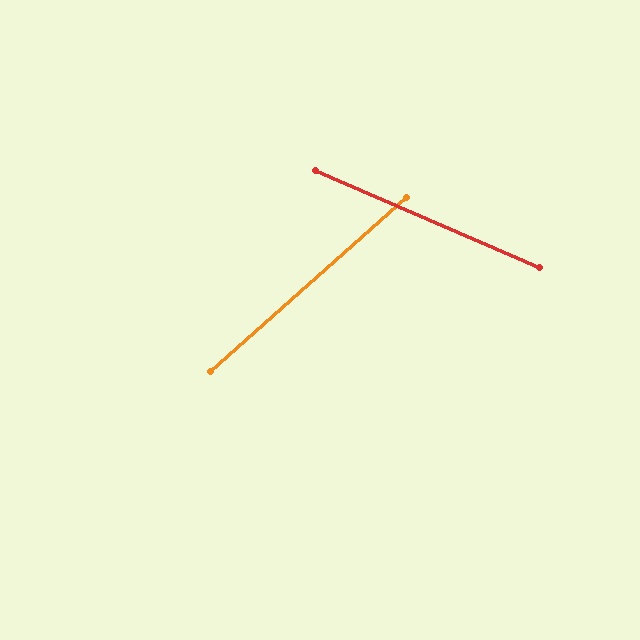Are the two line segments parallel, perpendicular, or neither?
Neither parallel nor perpendicular — they differ by about 65°.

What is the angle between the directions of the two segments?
Approximately 65 degrees.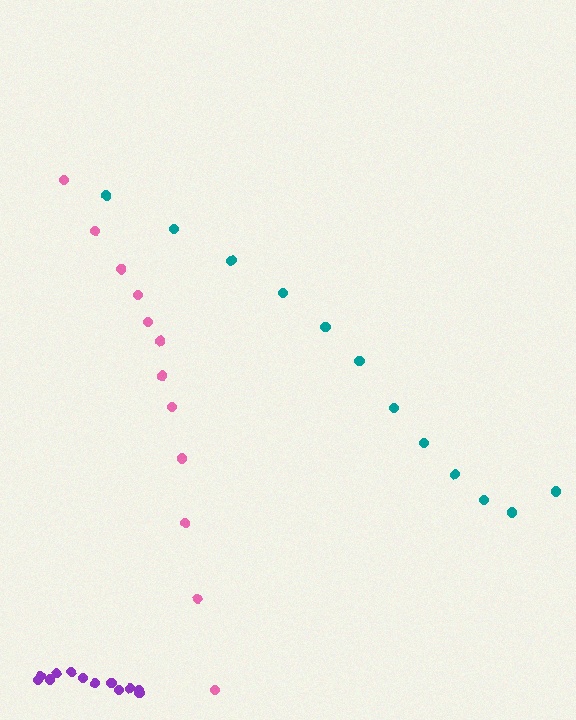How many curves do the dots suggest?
There are 3 distinct paths.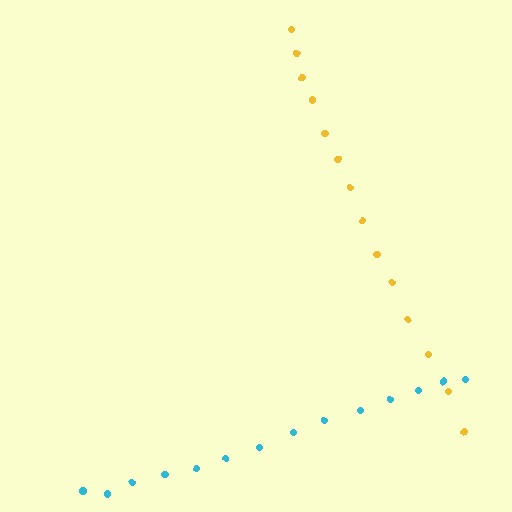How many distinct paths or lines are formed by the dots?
There are 2 distinct paths.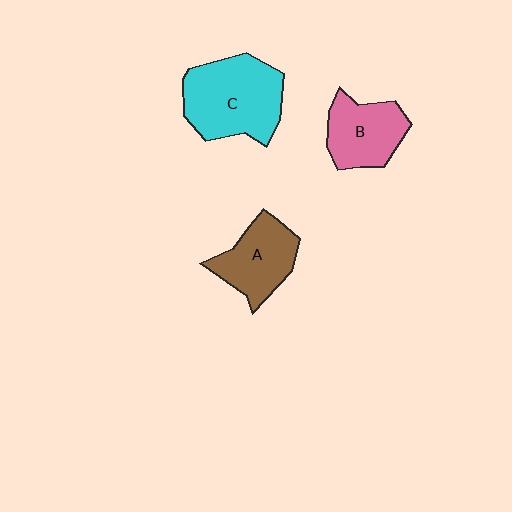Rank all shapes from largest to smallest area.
From largest to smallest: C (cyan), A (brown), B (pink).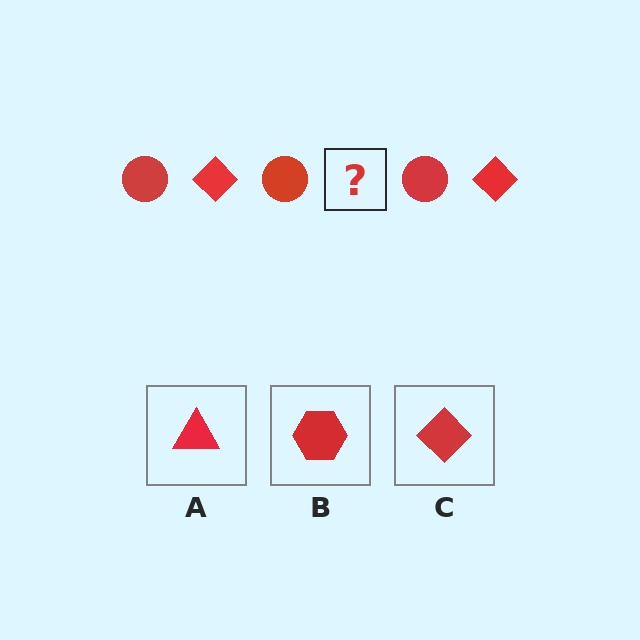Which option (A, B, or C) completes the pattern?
C.